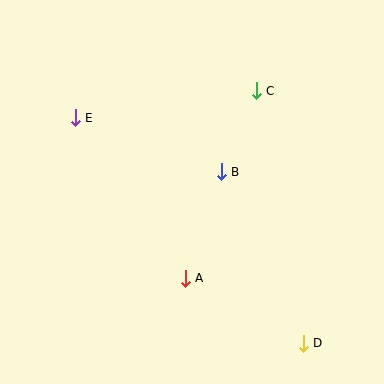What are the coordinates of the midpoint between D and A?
The midpoint between D and A is at (244, 311).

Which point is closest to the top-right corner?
Point C is closest to the top-right corner.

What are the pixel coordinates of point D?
Point D is at (303, 343).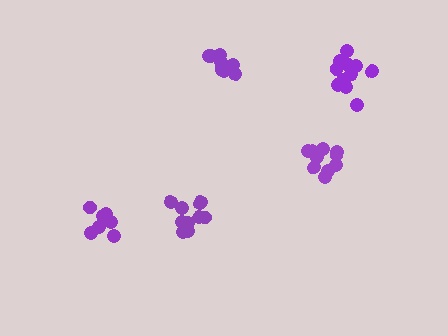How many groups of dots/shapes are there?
There are 5 groups.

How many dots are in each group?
Group 1: 9 dots, Group 2: 10 dots, Group 3: 10 dots, Group 4: 8 dots, Group 5: 14 dots (51 total).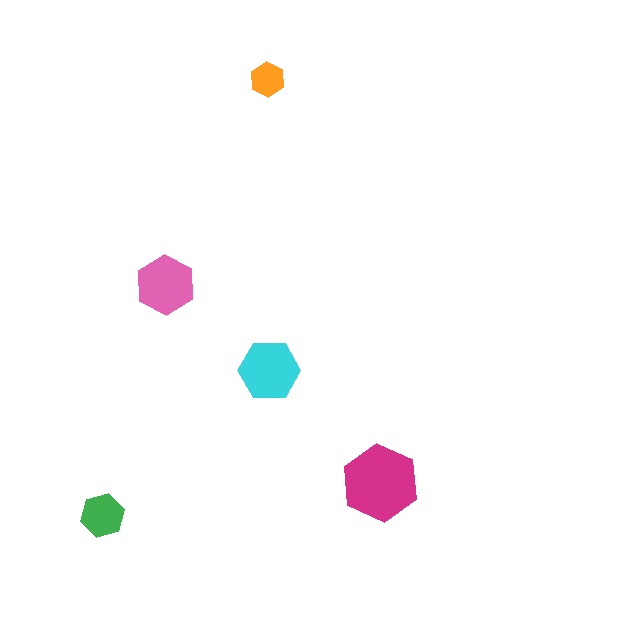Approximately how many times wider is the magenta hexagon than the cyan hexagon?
About 1.5 times wider.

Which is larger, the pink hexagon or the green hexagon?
The pink one.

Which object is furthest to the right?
The magenta hexagon is rightmost.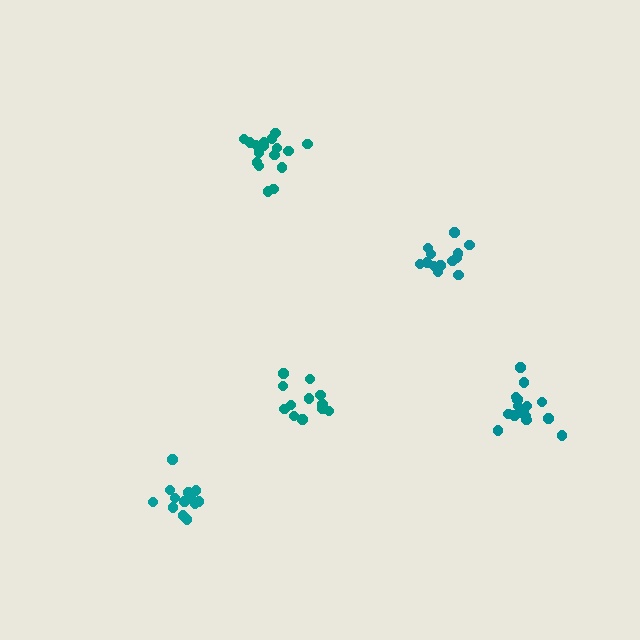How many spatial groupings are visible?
There are 5 spatial groupings.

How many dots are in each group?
Group 1: 17 dots, Group 2: 13 dots, Group 3: 12 dots, Group 4: 16 dots, Group 5: 13 dots (71 total).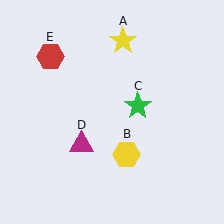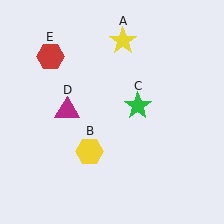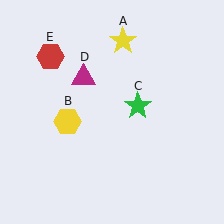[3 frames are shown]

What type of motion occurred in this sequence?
The yellow hexagon (object B), magenta triangle (object D) rotated clockwise around the center of the scene.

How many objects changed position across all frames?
2 objects changed position: yellow hexagon (object B), magenta triangle (object D).